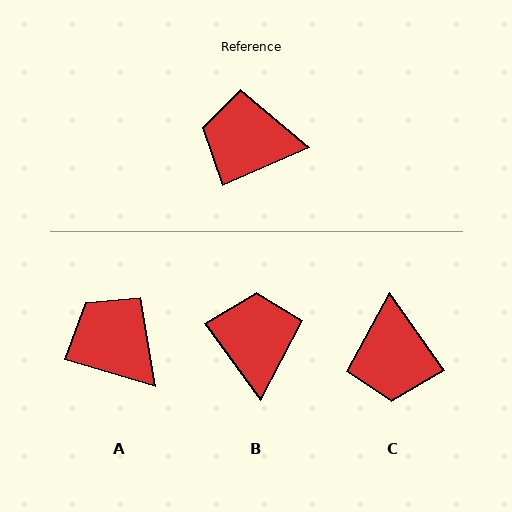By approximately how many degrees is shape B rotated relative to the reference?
Approximately 77 degrees clockwise.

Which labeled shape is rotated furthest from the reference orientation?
C, about 102 degrees away.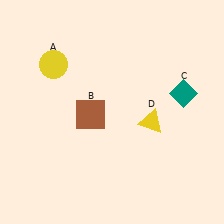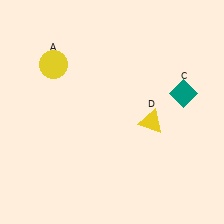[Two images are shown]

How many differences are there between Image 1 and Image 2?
There is 1 difference between the two images.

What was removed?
The brown square (B) was removed in Image 2.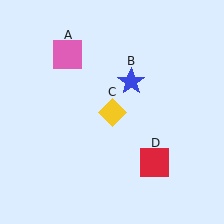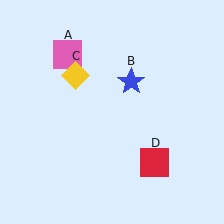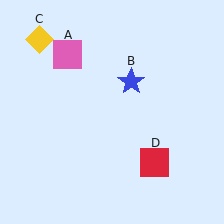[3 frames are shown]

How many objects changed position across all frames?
1 object changed position: yellow diamond (object C).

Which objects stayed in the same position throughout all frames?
Pink square (object A) and blue star (object B) and red square (object D) remained stationary.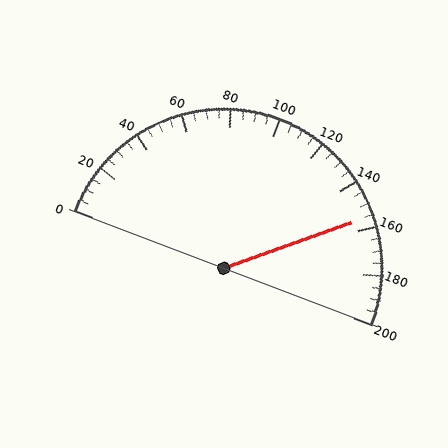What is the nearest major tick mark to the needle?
The nearest major tick mark is 160.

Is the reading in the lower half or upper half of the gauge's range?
The reading is in the upper half of the range (0 to 200).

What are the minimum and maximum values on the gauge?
The gauge ranges from 0 to 200.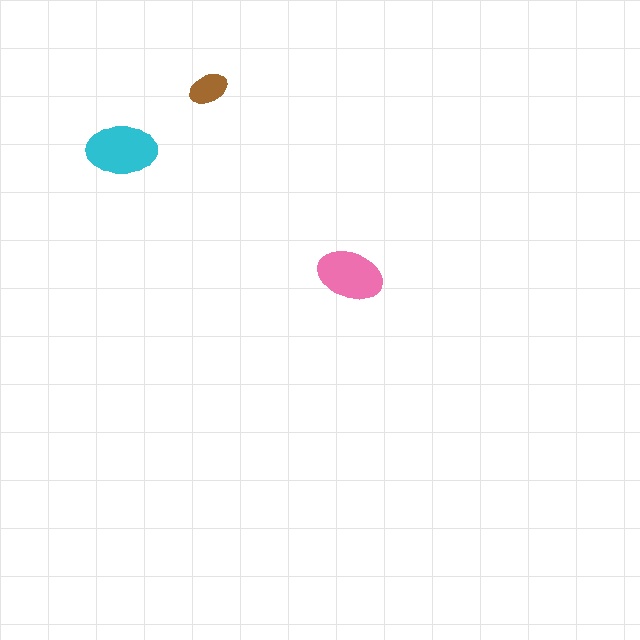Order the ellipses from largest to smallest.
the cyan one, the pink one, the brown one.